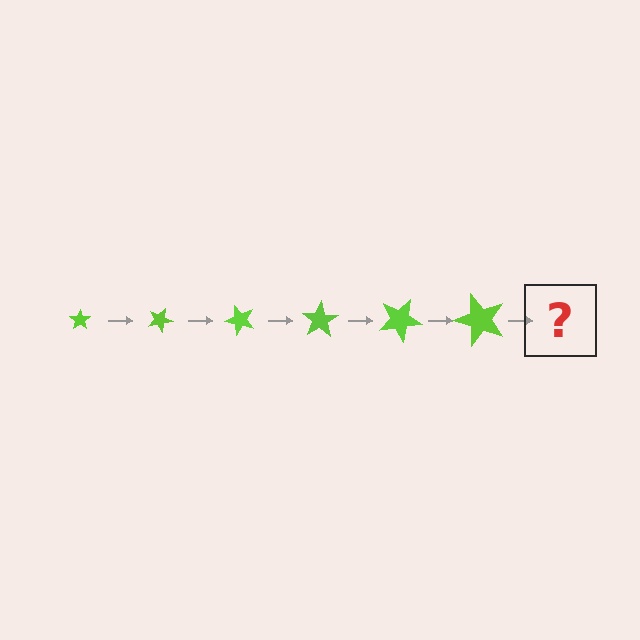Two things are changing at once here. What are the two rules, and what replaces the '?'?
The two rules are that the star grows larger each step and it rotates 25 degrees each step. The '?' should be a star, larger than the previous one and rotated 150 degrees from the start.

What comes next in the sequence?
The next element should be a star, larger than the previous one and rotated 150 degrees from the start.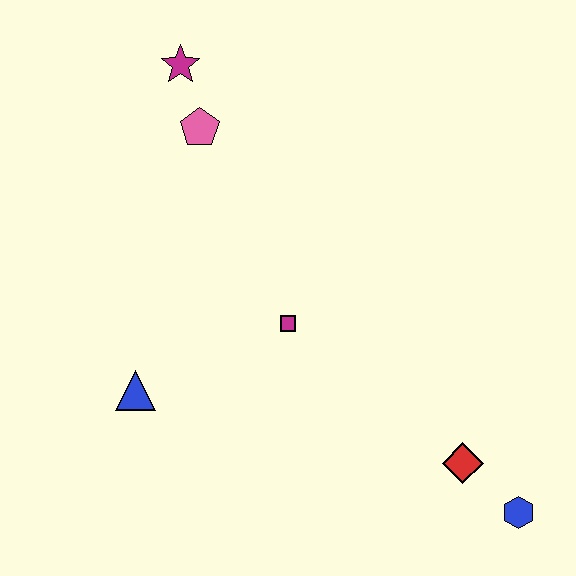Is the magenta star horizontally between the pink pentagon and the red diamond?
No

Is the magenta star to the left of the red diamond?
Yes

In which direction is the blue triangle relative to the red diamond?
The blue triangle is to the left of the red diamond.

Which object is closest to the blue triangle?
The magenta square is closest to the blue triangle.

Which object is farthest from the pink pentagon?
The blue hexagon is farthest from the pink pentagon.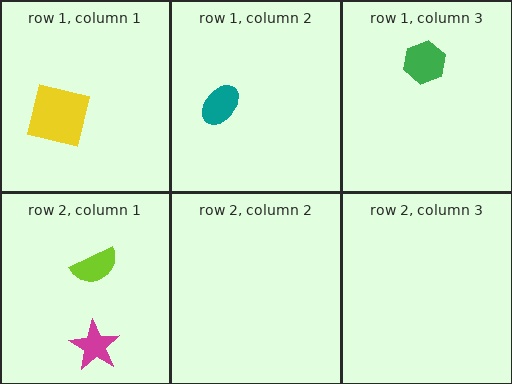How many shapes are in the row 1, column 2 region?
1.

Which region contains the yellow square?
The row 1, column 1 region.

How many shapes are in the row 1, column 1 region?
1.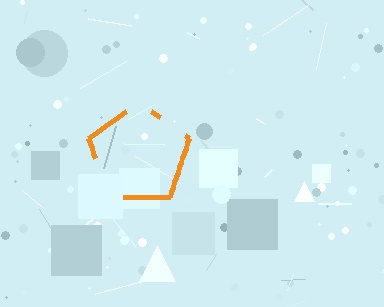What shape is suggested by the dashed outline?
The dashed outline suggests a pentagon.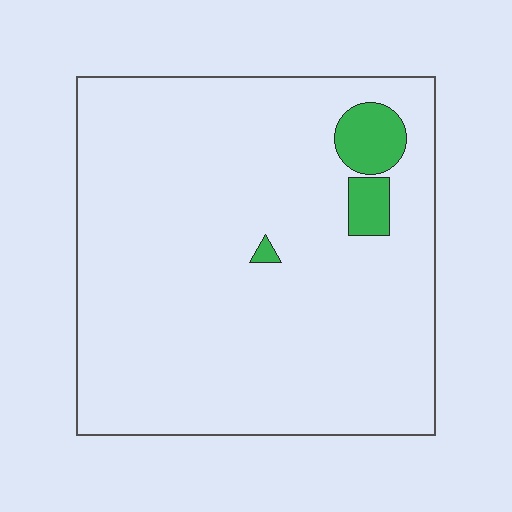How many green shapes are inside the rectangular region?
3.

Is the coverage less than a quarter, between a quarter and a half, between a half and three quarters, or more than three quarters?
Less than a quarter.